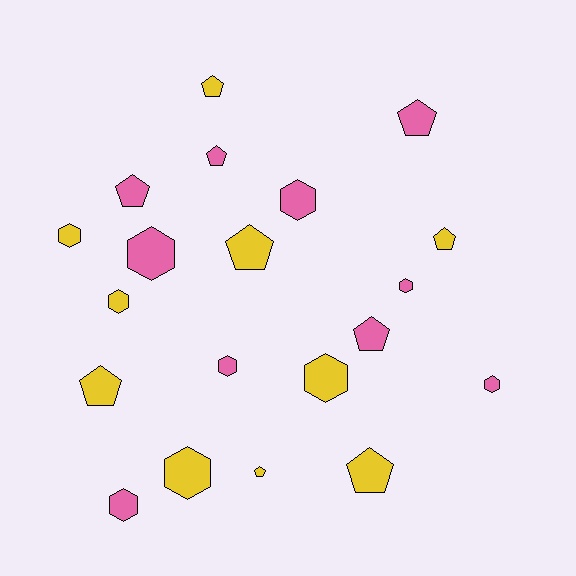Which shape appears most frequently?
Pentagon, with 10 objects.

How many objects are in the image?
There are 20 objects.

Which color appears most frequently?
Yellow, with 10 objects.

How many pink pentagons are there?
There are 4 pink pentagons.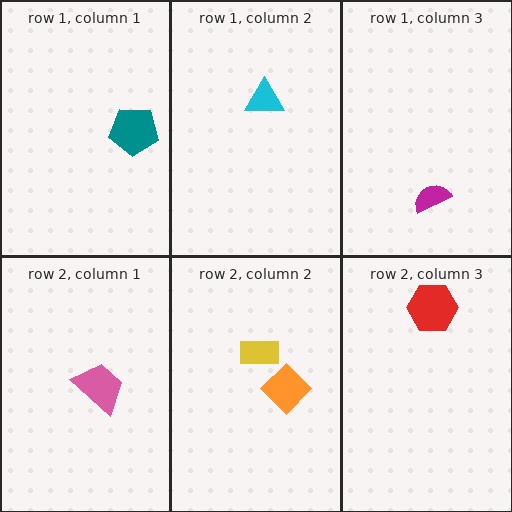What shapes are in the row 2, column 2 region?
The yellow rectangle, the orange diamond.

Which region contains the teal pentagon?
The row 1, column 1 region.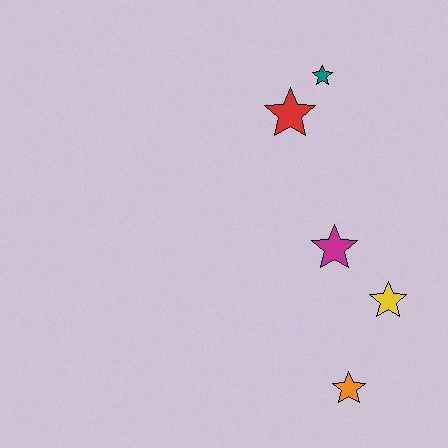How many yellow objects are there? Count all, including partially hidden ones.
There is 1 yellow object.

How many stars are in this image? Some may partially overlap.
There are 5 stars.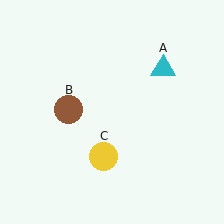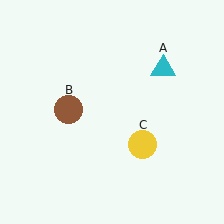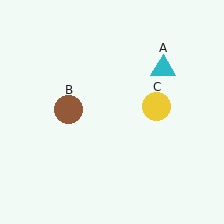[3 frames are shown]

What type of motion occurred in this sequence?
The yellow circle (object C) rotated counterclockwise around the center of the scene.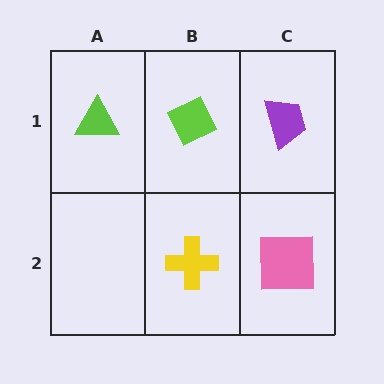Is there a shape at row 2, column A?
No, that cell is empty.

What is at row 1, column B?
A lime diamond.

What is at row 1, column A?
A lime triangle.